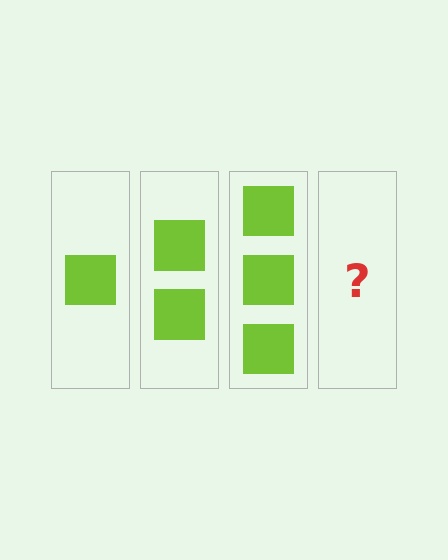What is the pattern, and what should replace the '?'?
The pattern is that each step adds one more square. The '?' should be 4 squares.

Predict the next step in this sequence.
The next step is 4 squares.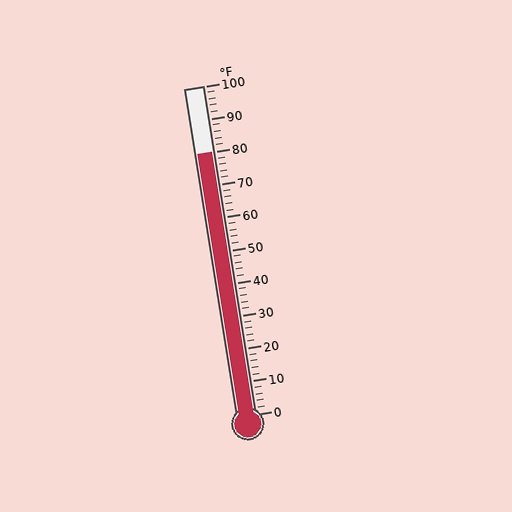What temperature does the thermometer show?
The thermometer shows approximately 80°F.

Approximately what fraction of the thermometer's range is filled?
The thermometer is filled to approximately 80% of its range.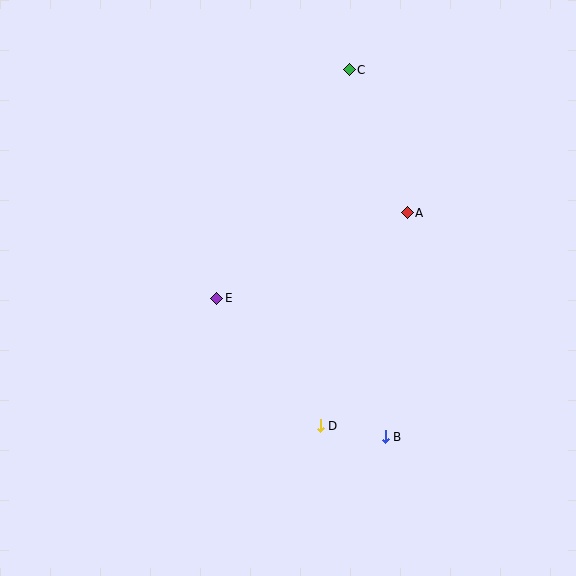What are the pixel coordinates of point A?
Point A is at (407, 213).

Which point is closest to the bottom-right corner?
Point B is closest to the bottom-right corner.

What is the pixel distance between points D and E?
The distance between D and E is 164 pixels.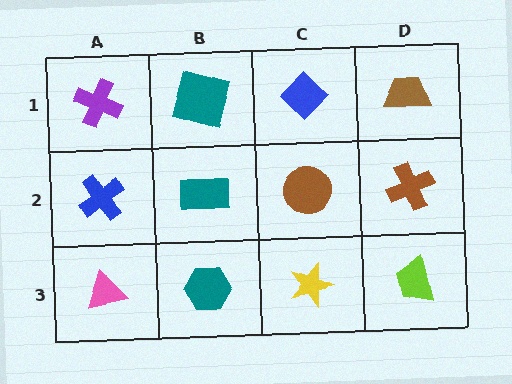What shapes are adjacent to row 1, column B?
A teal rectangle (row 2, column B), a purple cross (row 1, column A), a blue diamond (row 1, column C).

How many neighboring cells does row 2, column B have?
4.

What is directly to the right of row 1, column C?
A brown trapezoid.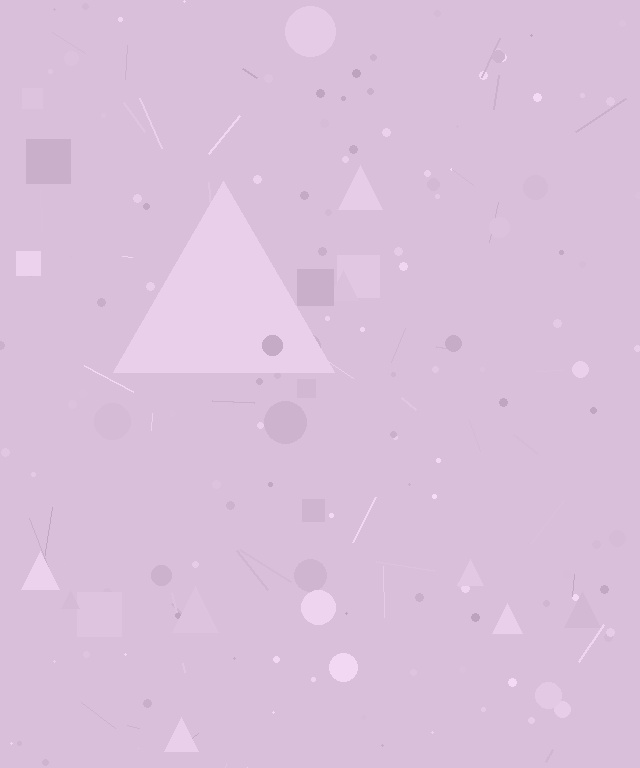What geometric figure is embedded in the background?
A triangle is embedded in the background.